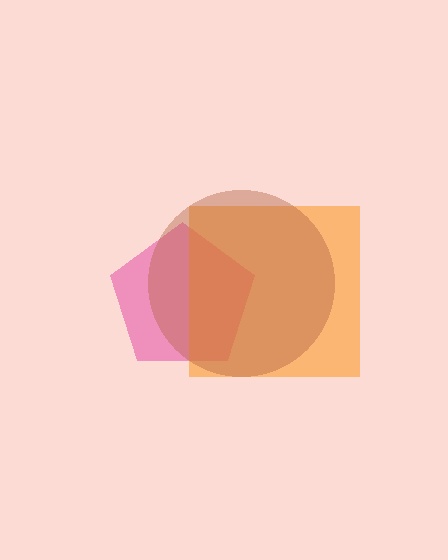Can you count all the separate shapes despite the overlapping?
Yes, there are 3 separate shapes.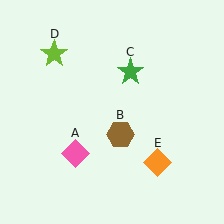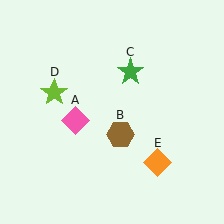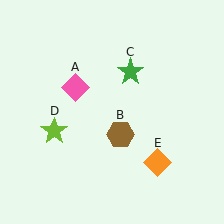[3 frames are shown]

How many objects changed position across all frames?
2 objects changed position: pink diamond (object A), lime star (object D).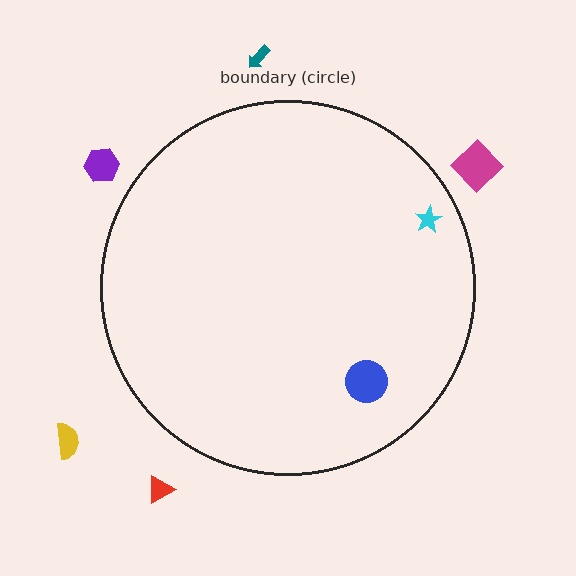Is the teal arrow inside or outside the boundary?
Outside.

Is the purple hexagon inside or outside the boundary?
Outside.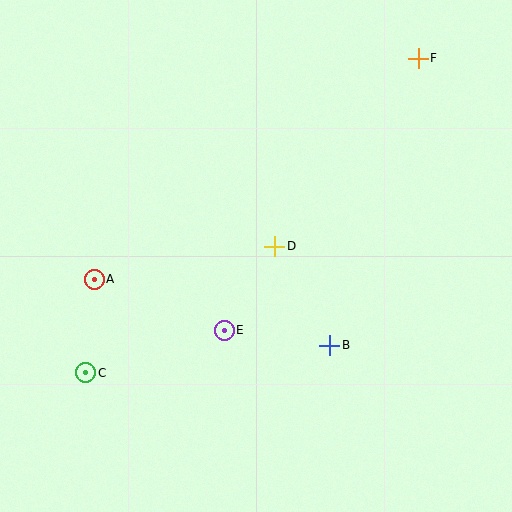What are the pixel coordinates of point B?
Point B is at (330, 345).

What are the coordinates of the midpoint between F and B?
The midpoint between F and B is at (374, 202).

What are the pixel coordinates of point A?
Point A is at (94, 279).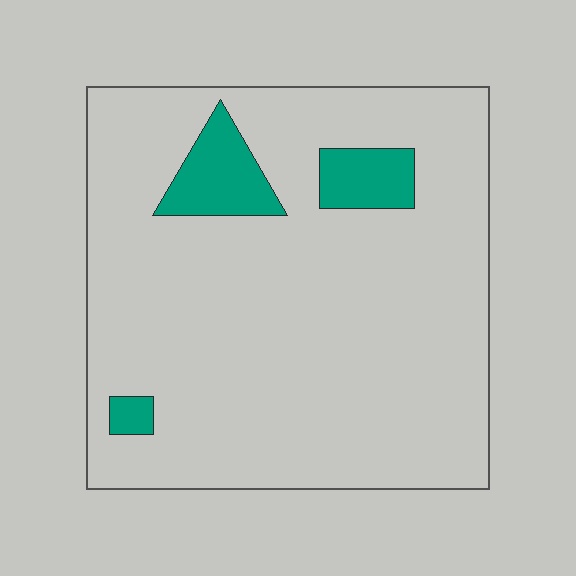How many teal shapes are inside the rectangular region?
3.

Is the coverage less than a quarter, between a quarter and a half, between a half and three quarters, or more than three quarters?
Less than a quarter.